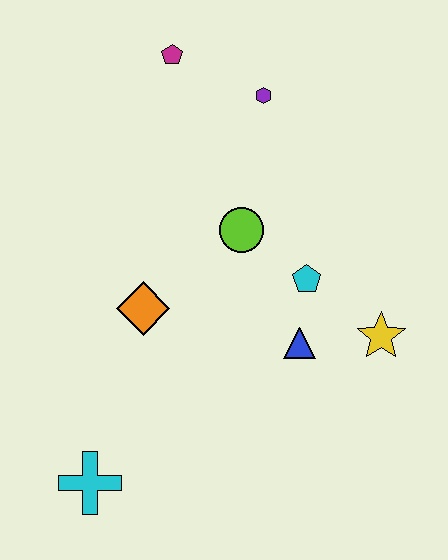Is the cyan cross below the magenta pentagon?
Yes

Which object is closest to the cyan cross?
The orange diamond is closest to the cyan cross.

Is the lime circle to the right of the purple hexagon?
No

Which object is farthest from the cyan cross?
The magenta pentagon is farthest from the cyan cross.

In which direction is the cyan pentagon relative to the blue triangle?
The cyan pentagon is above the blue triangle.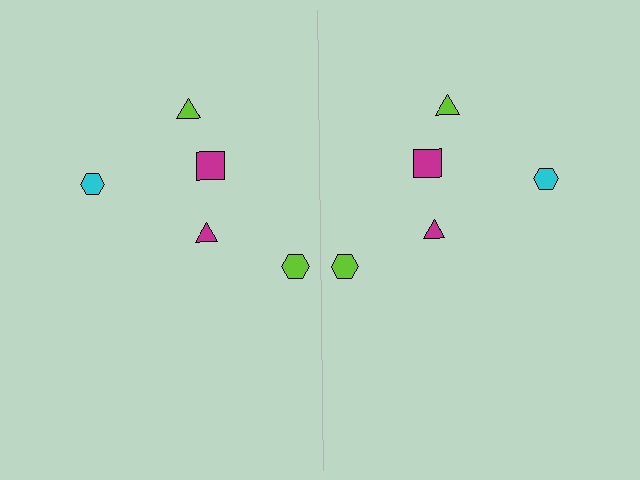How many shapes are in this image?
There are 10 shapes in this image.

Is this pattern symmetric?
Yes, this pattern has bilateral (reflection) symmetry.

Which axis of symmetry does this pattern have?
The pattern has a vertical axis of symmetry running through the center of the image.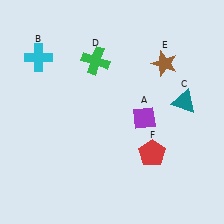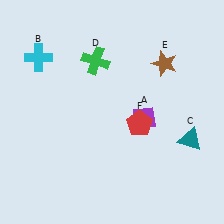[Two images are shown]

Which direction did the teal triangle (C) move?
The teal triangle (C) moved down.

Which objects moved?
The objects that moved are: the teal triangle (C), the red pentagon (F).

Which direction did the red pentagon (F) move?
The red pentagon (F) moved up.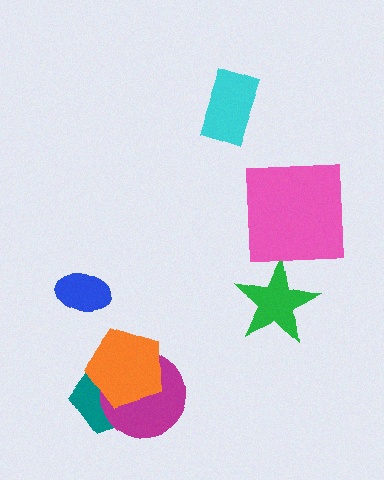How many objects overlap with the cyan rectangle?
0 objects overlap with the cyan rectangle.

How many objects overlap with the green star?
0 objects overlap with the green star.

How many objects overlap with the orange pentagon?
2 objects overlap with the orange pentagon.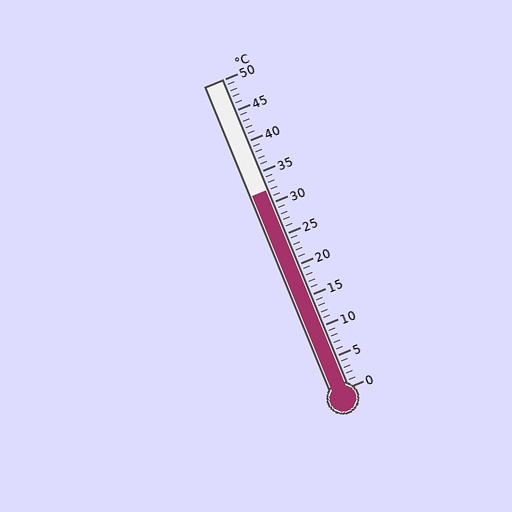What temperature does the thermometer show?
The thermometer shows approximately 32°C.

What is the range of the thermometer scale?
The thermometer scale ranges from 0°C to 50°C.